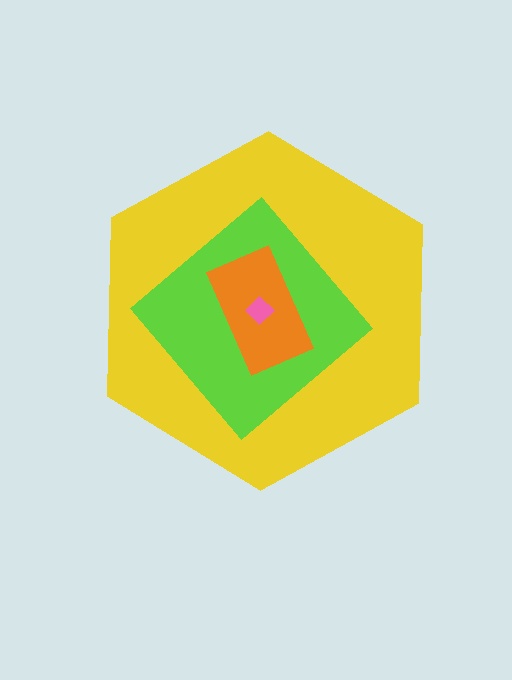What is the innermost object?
The pink diamond.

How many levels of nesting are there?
4.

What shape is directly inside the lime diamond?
The orange rectangle.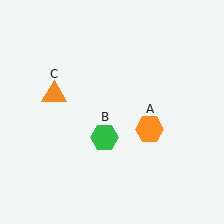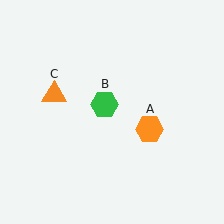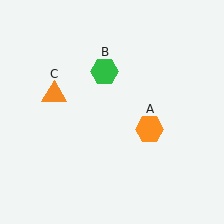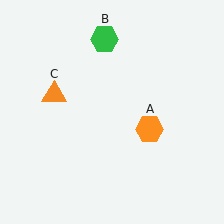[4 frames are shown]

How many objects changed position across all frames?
1 object changed position: green hexagon (object B).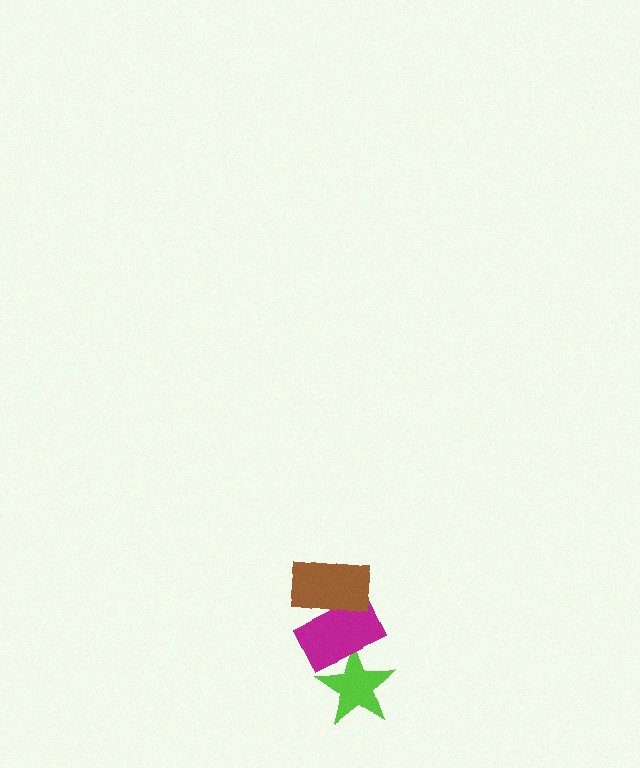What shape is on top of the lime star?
The magenta rectangle is on top of the lime star.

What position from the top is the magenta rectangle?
The magenta rectangle is 2nd from the top.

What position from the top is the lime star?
The lime star is 3rd from the top.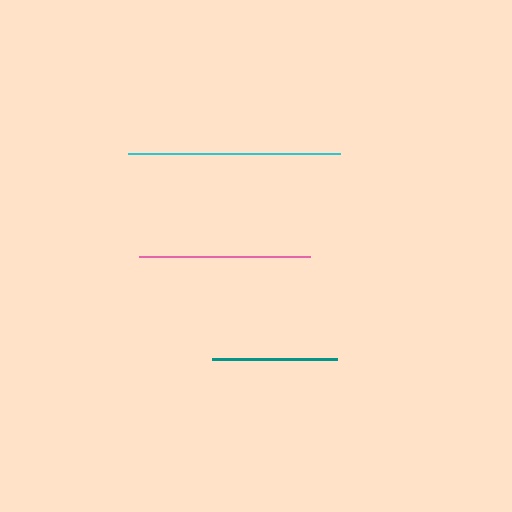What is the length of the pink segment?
The pink segment is approximately 171 pixels long.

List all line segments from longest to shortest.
From longest to shortest: cyan, pink, teal.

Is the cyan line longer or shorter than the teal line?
The cyan line is longer than the teal line.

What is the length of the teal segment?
The teal segment is approximately 125 pixels long.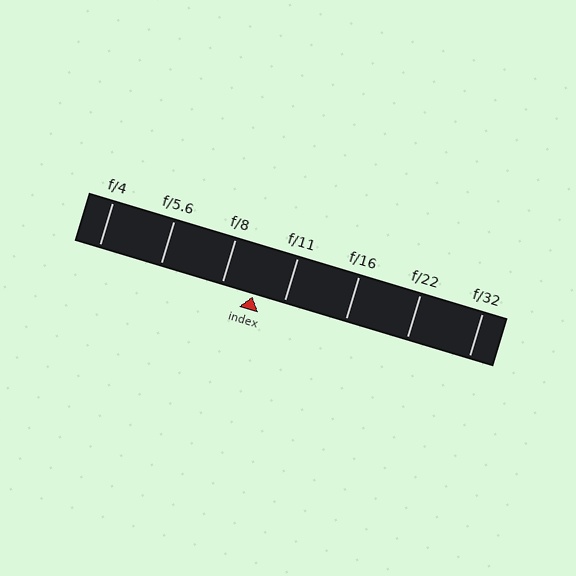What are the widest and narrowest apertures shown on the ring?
The widest aperture shown is f/4 and the narrowest is f/32.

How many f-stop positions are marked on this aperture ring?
There are 7 f-stop positions marked.